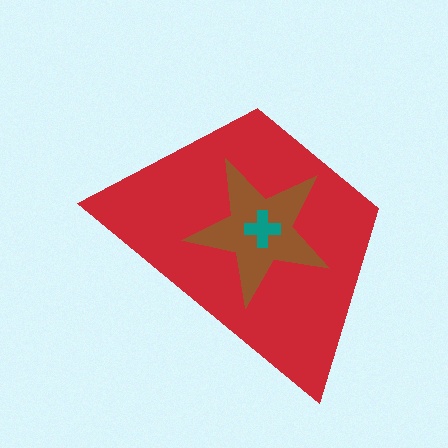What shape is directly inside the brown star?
The teal cross.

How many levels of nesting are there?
3.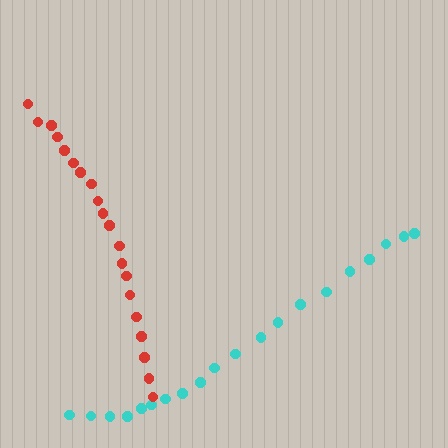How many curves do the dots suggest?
There are 2 distinct paths.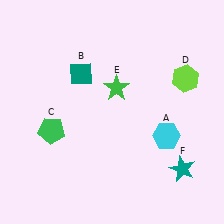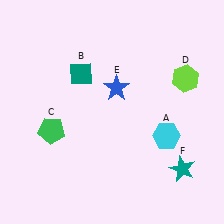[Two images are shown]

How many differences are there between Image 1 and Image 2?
There is 1 difference between the two images.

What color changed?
The star (E) changed from green in Image 1 to blue in Image 2.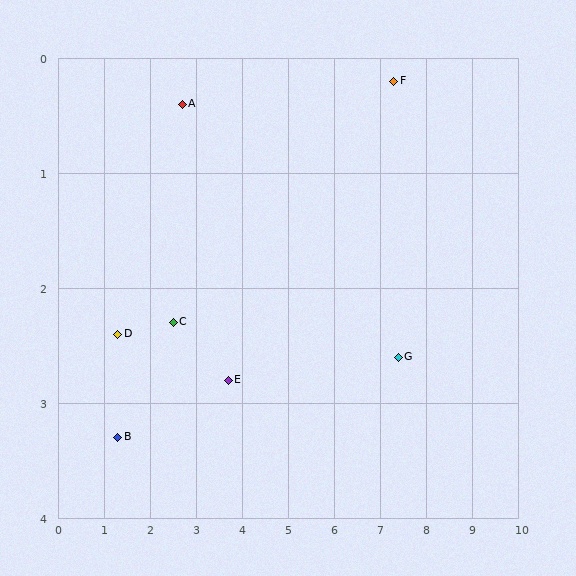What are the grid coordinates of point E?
Point E is at approximately (3.7, 2.8).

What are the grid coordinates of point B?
Point B is at approximately (1.3, 3.3).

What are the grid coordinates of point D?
Point D is at approximately (1.3, 2.4).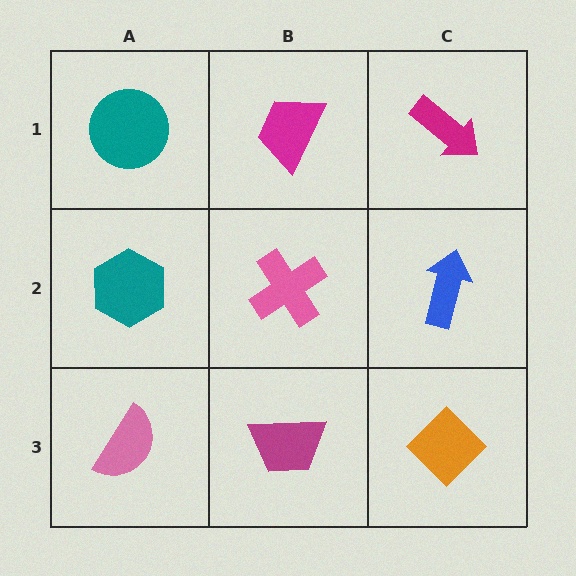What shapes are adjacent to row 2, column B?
A magenta trapezoid (row 1, column B), a magenta trapezoid (row 3, column B), a teal hexagon (row 2, column A), a blue arrow (row 2, column C).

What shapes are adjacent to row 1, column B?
A pink cross (row 2, column B), a teal circle (row 1, column A), a magenta arrow (row 1, column C).